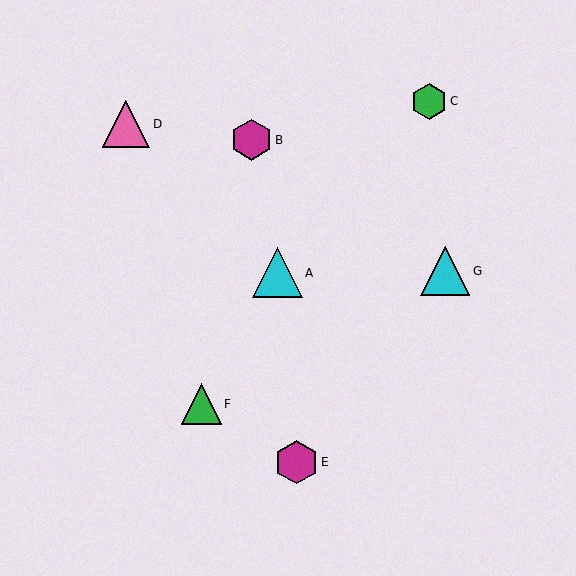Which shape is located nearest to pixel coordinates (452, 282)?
The cyan triangle (labeled G) at (445, 271) is nearest to that location.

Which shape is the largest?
The cyan triangle (labeled A) is the largest.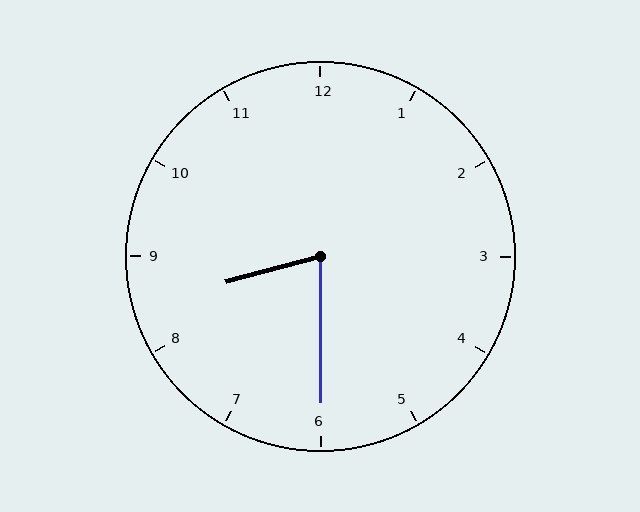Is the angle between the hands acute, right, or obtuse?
It is acute.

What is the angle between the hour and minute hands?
Approximately 75 degrees.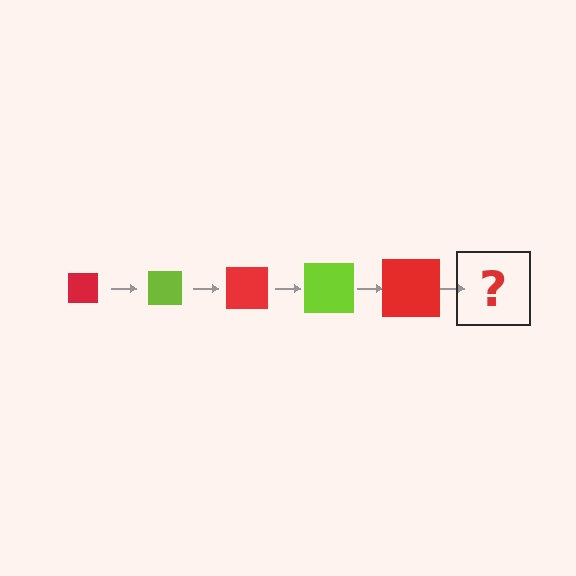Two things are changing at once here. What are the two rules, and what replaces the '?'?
The two rules are that the square grows larger each step and the color cycles through red and lime. The '?' should be a lime square, larger than the previous one.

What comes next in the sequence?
The next element should be a lime square, larger than the previous one.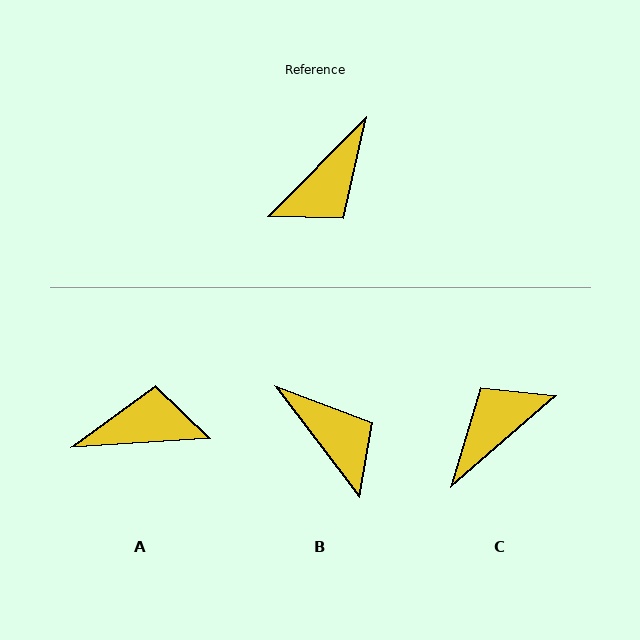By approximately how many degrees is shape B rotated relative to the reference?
Approximately 82 degrees counter-clockwise.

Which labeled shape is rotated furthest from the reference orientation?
C, about 176 degrees away.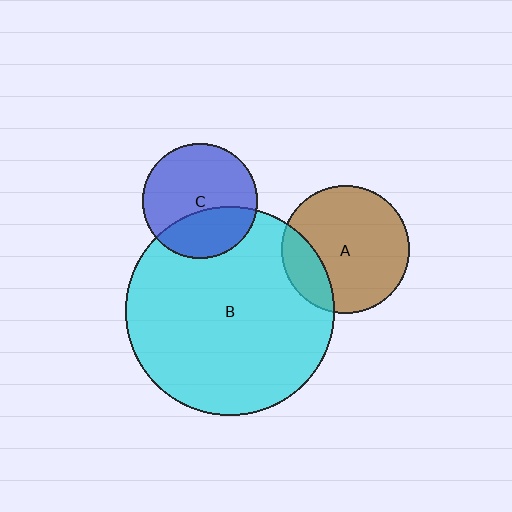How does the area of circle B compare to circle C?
Approximately 3.3 times.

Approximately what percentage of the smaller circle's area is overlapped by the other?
Approximately 20%.